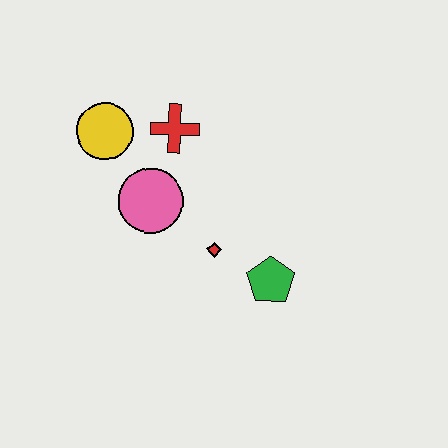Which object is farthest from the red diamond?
The yellow circle is farthest from the red diamond.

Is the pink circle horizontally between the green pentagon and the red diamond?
No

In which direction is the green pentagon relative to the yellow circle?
The green pentagon is to the right of the yellow circle.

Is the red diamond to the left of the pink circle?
No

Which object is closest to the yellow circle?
The red cross is closest to the yellow circle.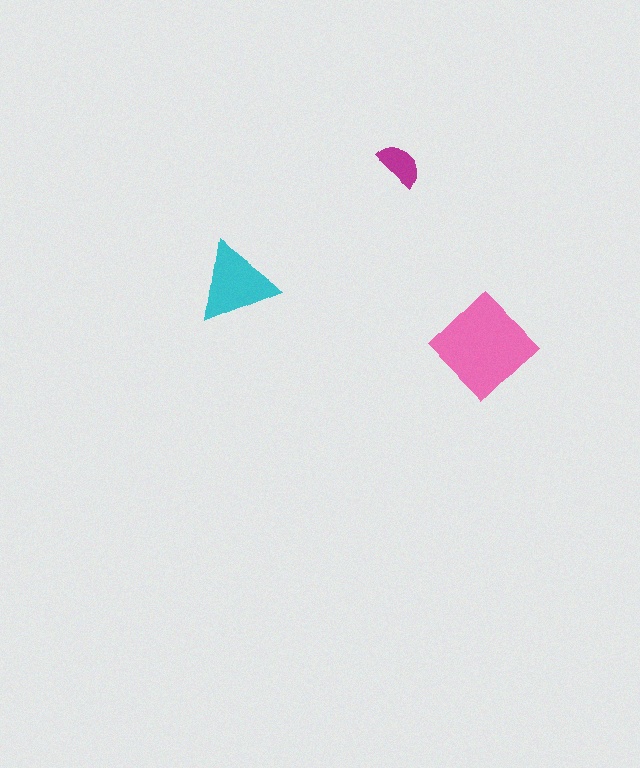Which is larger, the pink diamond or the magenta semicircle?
The pink diamond.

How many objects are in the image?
There are 3 objects in the image.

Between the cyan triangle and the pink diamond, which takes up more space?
The pink diamond.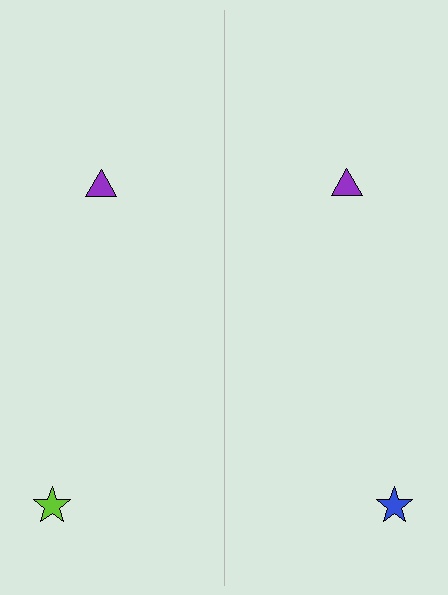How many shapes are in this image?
There are 4 shapes in this image.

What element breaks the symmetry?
The blue star on the right side breaks the symmetry — its mirror counterpart is lime.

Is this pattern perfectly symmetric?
No, the pattern is not perfectly symmetric. The blue star on the right side breaks the symmetry — its mirror counterpart is lime.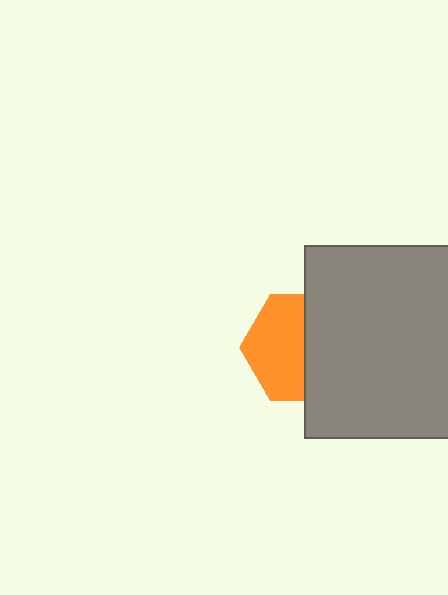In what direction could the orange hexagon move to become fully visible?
The orange hexagon could move left. That would shift it out from behind the gray rectangle entirely.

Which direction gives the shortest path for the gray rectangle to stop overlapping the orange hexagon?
Moving right gives the shortest separation.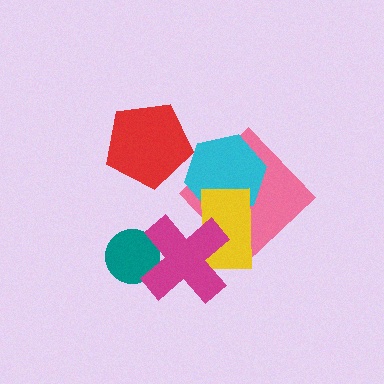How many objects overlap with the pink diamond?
2 objects overlap with the pink diamond.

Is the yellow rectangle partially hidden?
Yes, it is partially covered by another shape.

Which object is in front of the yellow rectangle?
The magenta cross is in front of the yellow rectangle.